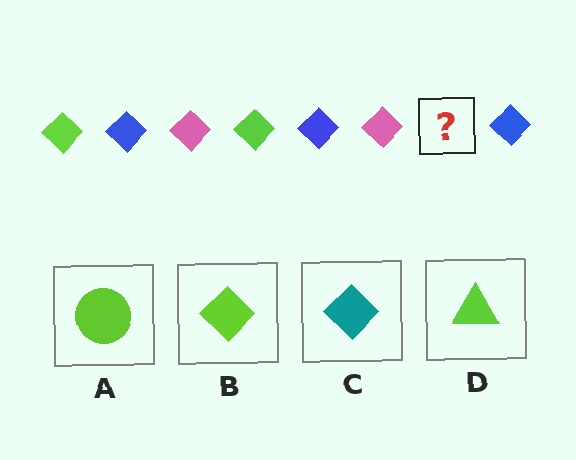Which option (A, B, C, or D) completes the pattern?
B.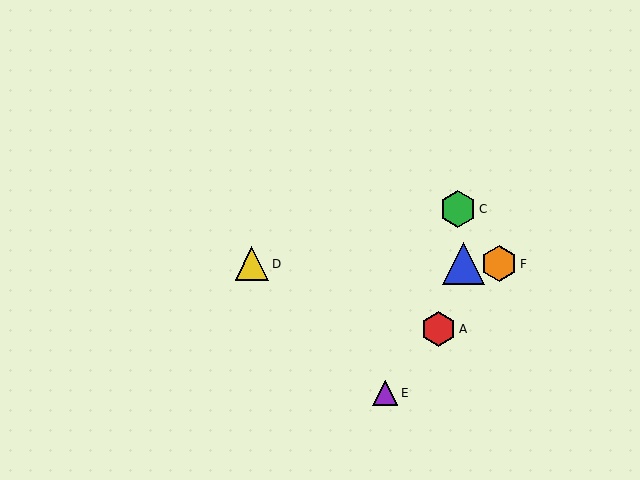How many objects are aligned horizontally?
3 objects (B, D, F) are aligned horizontally.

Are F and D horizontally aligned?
Yes, both are at y≈264.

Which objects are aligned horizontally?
Objects B, D, F are aligned horizontally.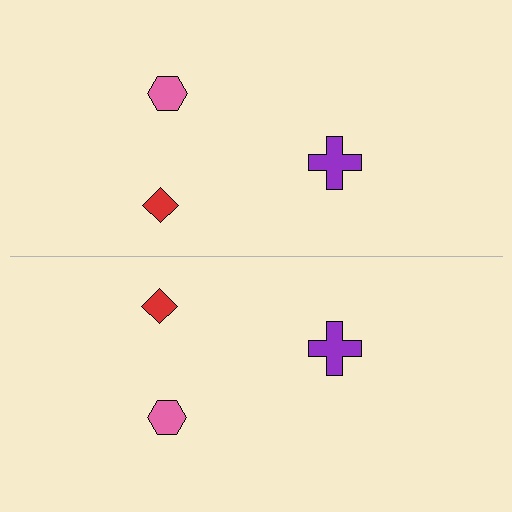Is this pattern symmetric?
Yes, this pattern has bilateral (reflection) symmetry.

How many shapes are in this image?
There are 6 shapes in this image.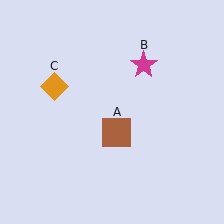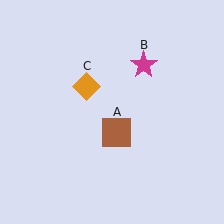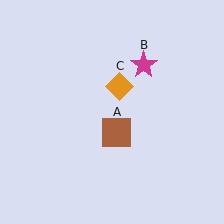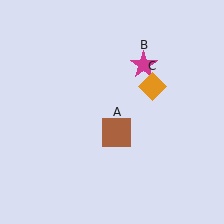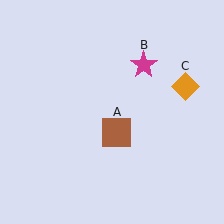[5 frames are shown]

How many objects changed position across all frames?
1 object changed position: orange diamond (object C).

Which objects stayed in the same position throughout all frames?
Brown square (object A) and magenta star (object B) remained stationary.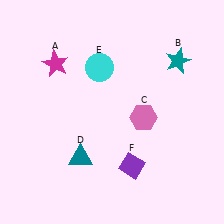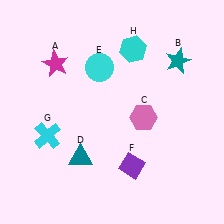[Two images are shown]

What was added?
A cyan cross (G), a cyan hexagon (H) were added in Image 2.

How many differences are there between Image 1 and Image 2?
There are 2 differences between the two images.